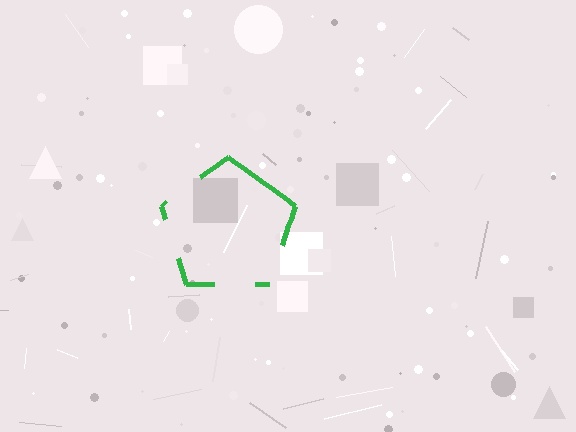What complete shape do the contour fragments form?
The contour fragments form a pentagon.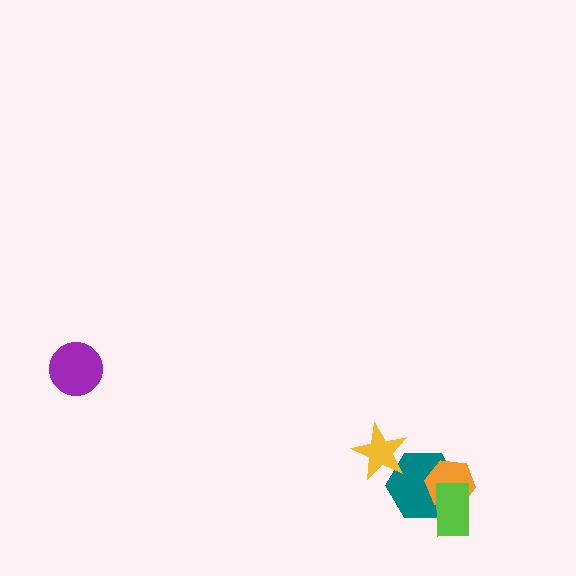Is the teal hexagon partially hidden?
Yes, it is partially covered by another shape.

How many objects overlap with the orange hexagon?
2 objects overlap with the orange hexagon.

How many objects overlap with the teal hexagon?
3 objects overlap with the teal hexagon.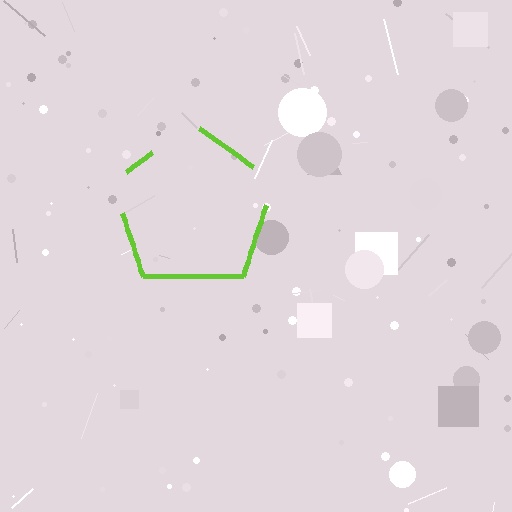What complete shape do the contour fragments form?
The contour fragments form a pentagon.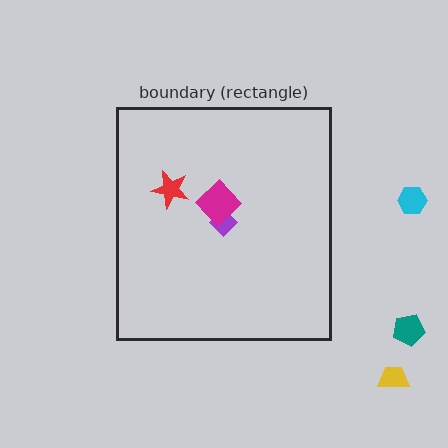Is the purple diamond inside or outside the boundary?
Inside.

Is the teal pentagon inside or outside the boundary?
Outside.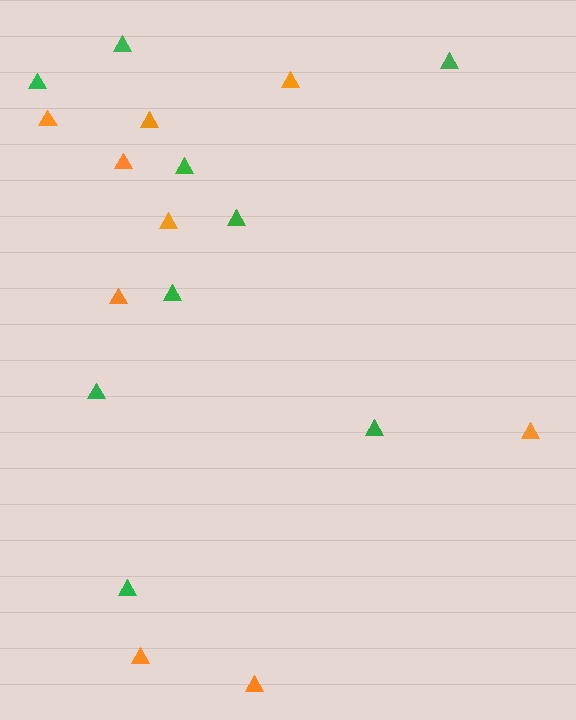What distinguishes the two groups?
There are 2 groups: one group of green triangles (9) and one group of orange triangles (9).